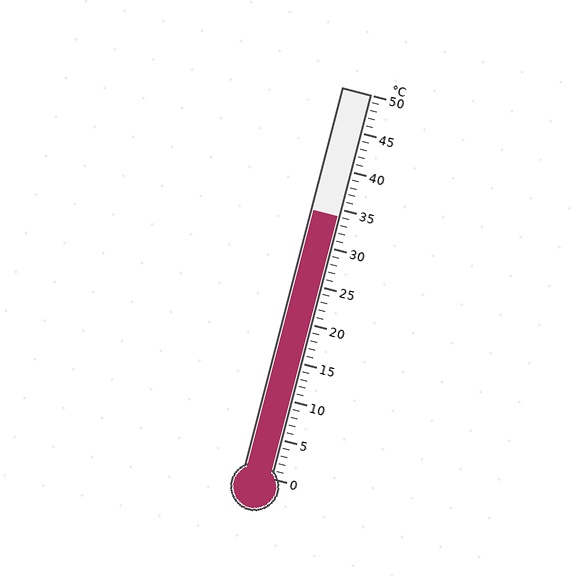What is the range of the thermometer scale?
The thermometer scale ranges from 0°C to 50°C.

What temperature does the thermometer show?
The thermometer shows approximately 34°C.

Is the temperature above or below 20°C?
The temperature is above 20°C.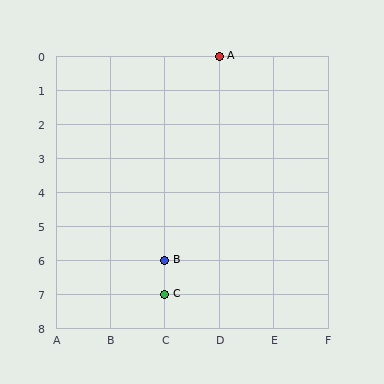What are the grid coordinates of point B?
Point B is at grid coordinates (C, 6).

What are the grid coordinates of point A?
Point A is at grid coordinates (D, 0).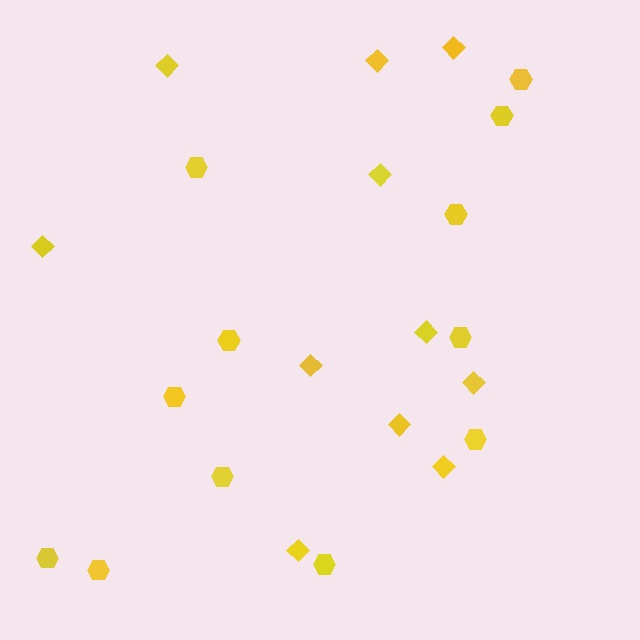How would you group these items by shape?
There are 2 groups: one group of hexagons (12) and one group of diamonds (11).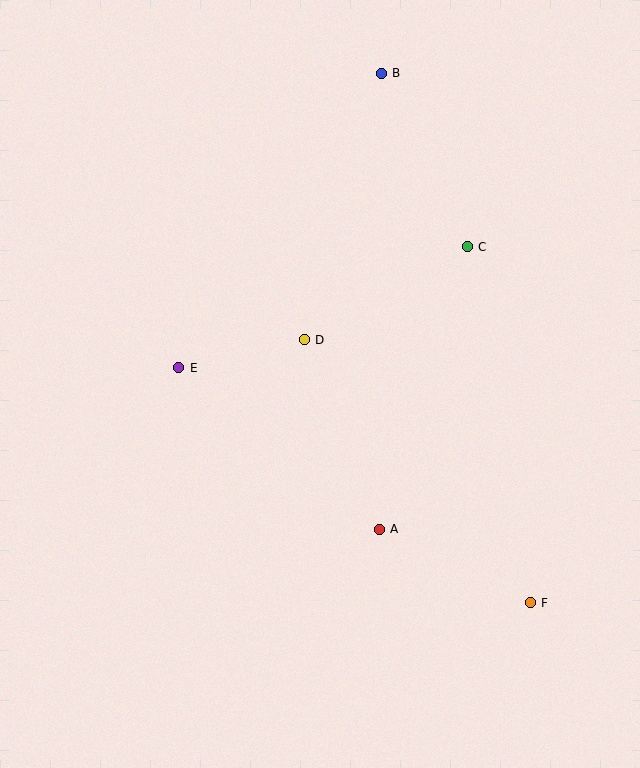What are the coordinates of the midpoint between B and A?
The midpoint between B and A is at (380, 301).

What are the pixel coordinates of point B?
Point B is at (381, 73).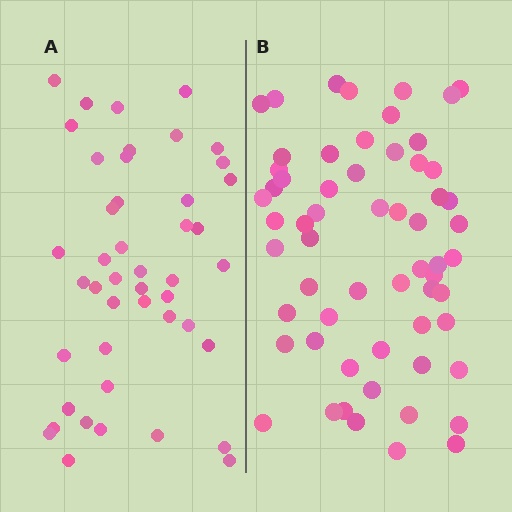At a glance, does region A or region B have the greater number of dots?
Region B (the right region) has more dots.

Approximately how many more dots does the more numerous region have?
Region B has approximately 15 more dots than region A.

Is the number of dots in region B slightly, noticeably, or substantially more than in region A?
Region B has noticeably more, but not dramatically so. The ratio is roughly 1.3 to 1.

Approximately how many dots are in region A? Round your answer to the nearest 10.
About 40 dots. (The exact count is 45, which rounds to 40.)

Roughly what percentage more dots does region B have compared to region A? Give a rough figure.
About 35% more.